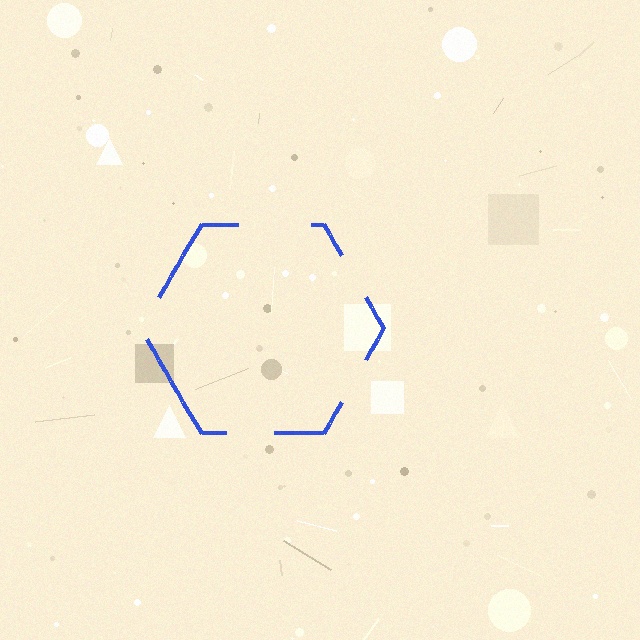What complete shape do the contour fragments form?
The contour fragments form a hexagon.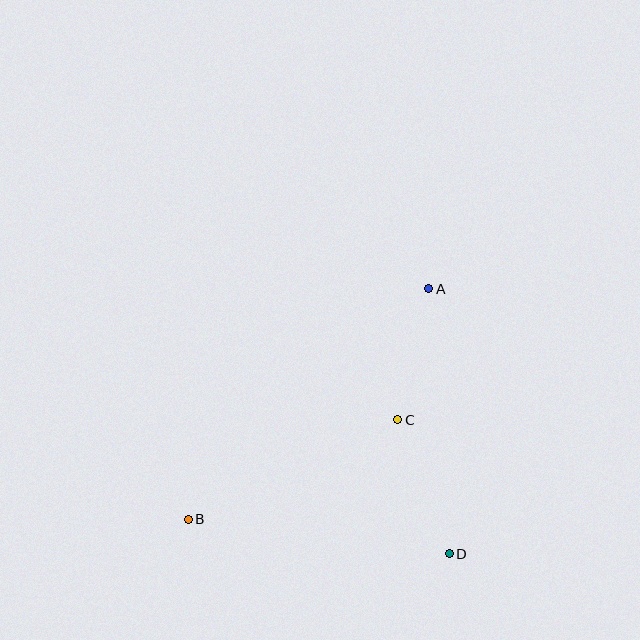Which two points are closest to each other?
Points A and C are closest to each other.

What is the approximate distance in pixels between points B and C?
The distance between B and C is approximately 232 pixels.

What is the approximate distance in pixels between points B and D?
The distance between B and D is approximately 263 pixels.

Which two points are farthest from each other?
Points A and B are farthest from each other.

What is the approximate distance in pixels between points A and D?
The distance between A and D is approximately 266 pixels.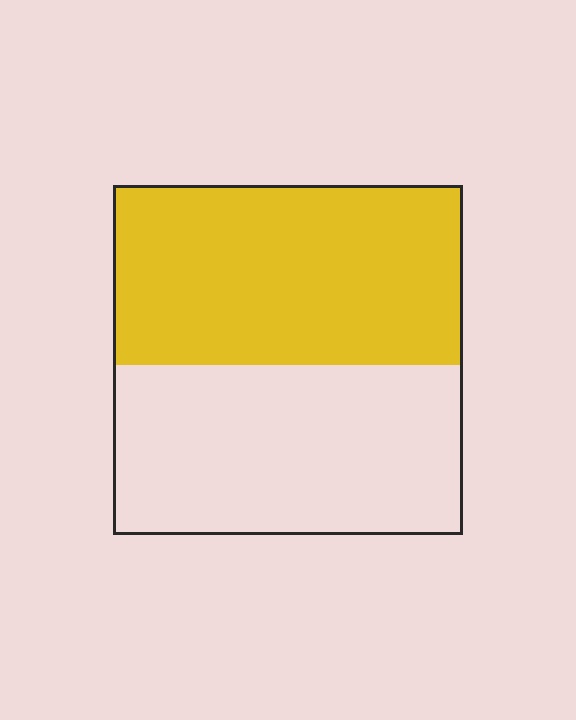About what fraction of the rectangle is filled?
About one half (1/2).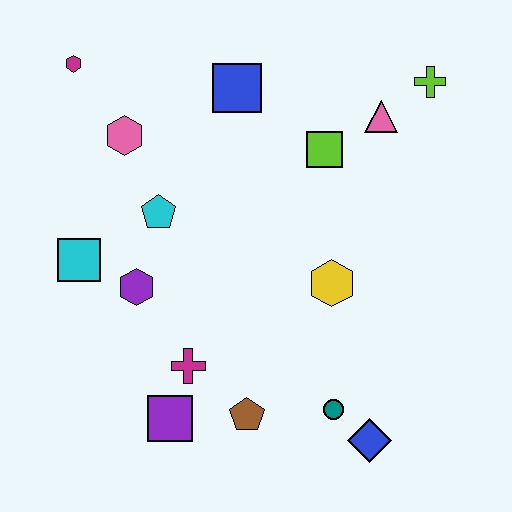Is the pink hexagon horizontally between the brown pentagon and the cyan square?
Yes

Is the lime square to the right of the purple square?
Yes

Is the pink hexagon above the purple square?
Yes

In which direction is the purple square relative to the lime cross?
The purple square is below the lime cross.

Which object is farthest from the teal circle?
The magenta hexagon is farthest from the teal circle.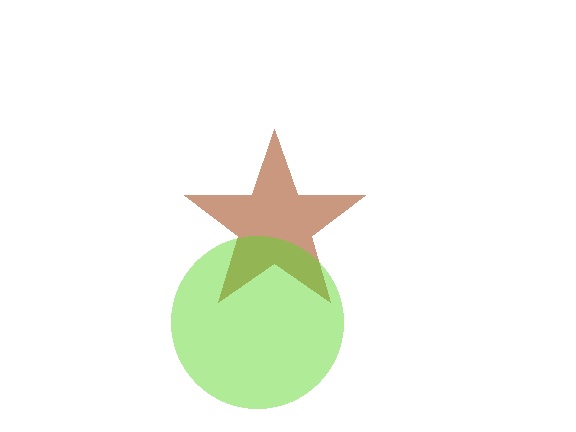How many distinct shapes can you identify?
There are 2 distinct shapes: a brown star, a lime circle.